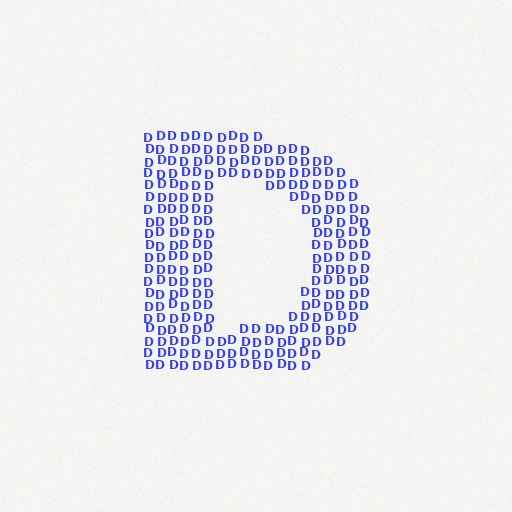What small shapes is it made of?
It is made of small letter D's.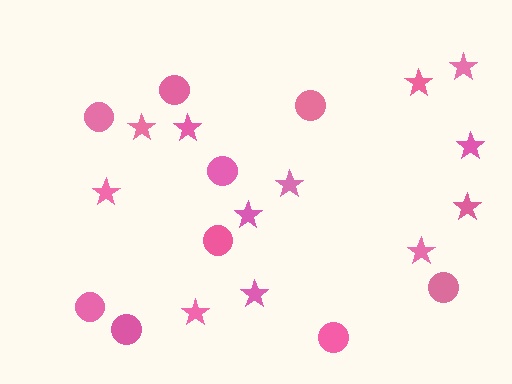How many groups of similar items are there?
There are 2 groups: one group of circles (9) and one group of stars (12).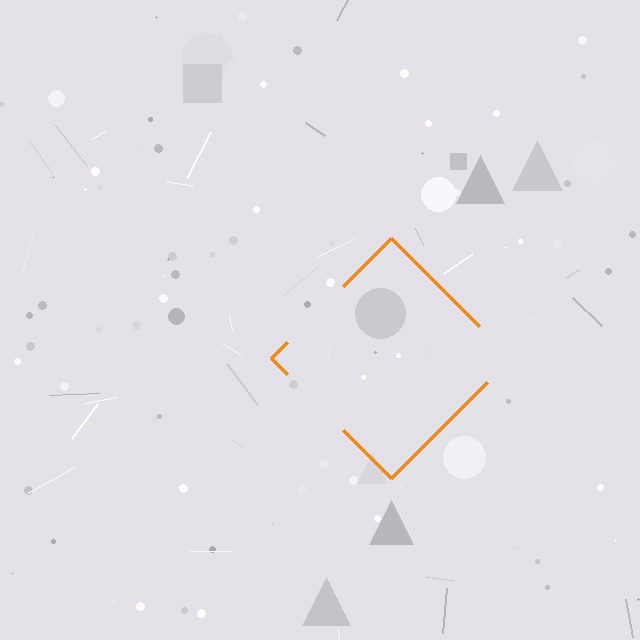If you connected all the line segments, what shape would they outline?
They would outline a diamond.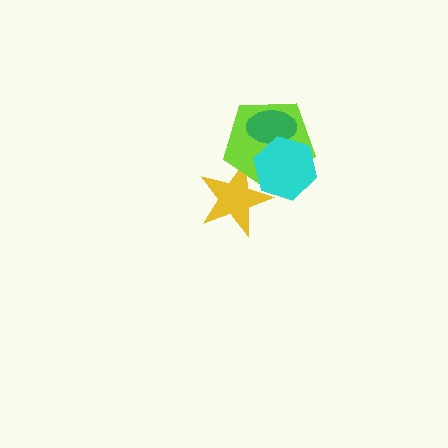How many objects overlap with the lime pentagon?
3 objects overlap with the lime pentagon.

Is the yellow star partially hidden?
Yes, it is partially covered by another shape.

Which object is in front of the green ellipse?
The cyan hexagon is in front of the green ellipse.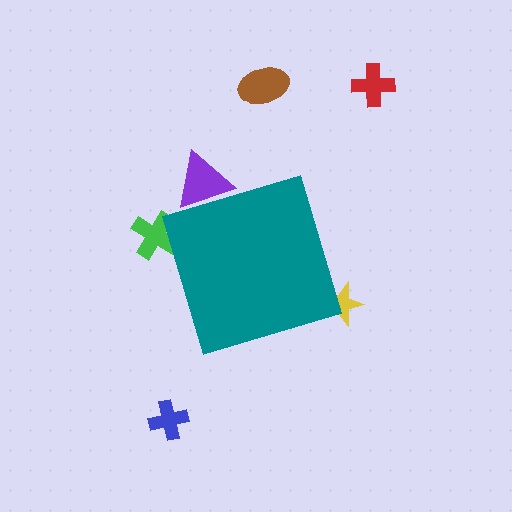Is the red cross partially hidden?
No, the red cross is fully visible.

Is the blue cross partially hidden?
No, the blue cross is fully visible.